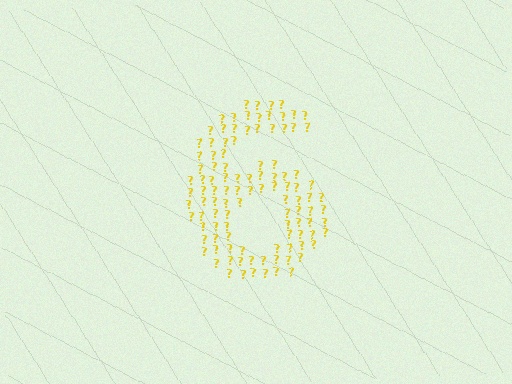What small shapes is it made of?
It is made of small question marks.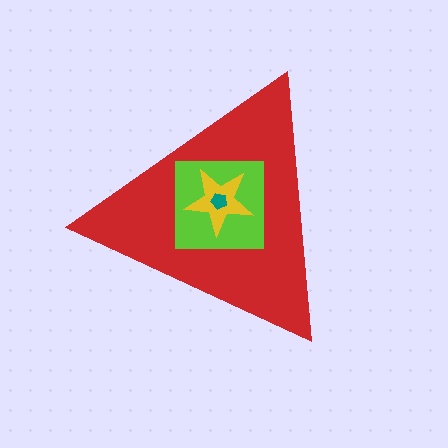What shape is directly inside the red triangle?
The lime square.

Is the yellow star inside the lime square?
Yes.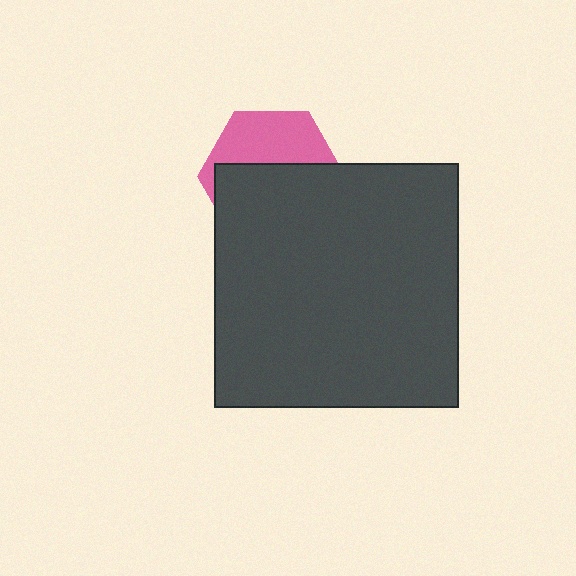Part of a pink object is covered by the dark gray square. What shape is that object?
It is a hexagon.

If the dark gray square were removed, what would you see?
You would see the complete pink hexagon.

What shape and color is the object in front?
The object in front is a dark gray square.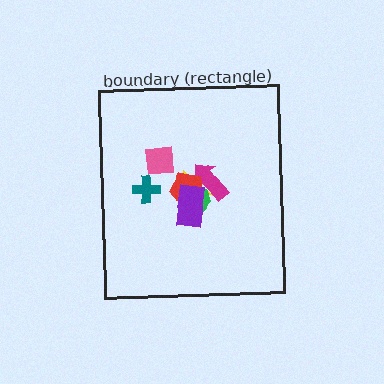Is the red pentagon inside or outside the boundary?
Inside.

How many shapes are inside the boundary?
7 inside, 0 outside.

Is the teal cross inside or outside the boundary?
Inside.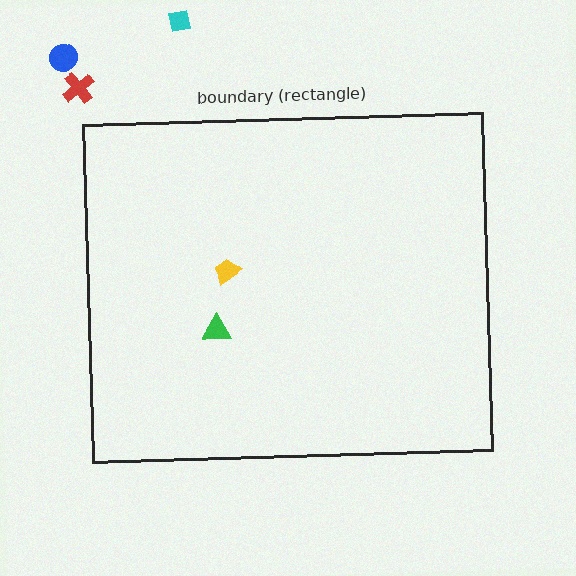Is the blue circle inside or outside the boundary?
Outside.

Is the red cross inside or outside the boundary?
Outside.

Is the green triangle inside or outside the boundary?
Inside.